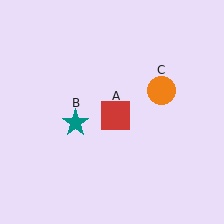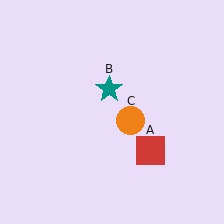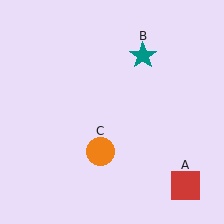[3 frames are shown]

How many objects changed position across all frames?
3 objects changed position: red square (object A), teal star (object B), orange circle (object C).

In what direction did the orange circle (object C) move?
The orange circle (object C) moved down and to the left.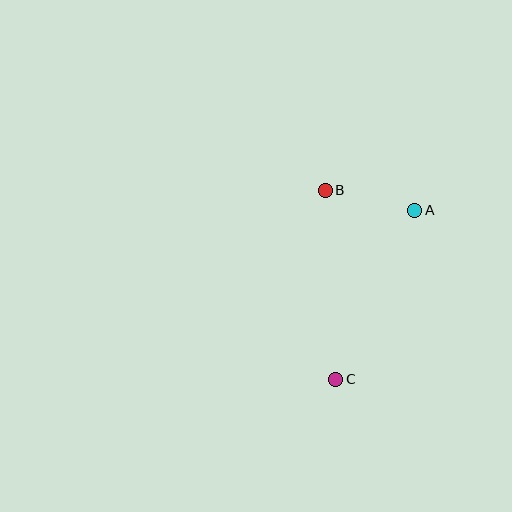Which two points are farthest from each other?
Points B and C are farthest from each other.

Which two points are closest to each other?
Points A and B are closest to each other.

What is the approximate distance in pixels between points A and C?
The distance between A and C is approximately 186 pixels.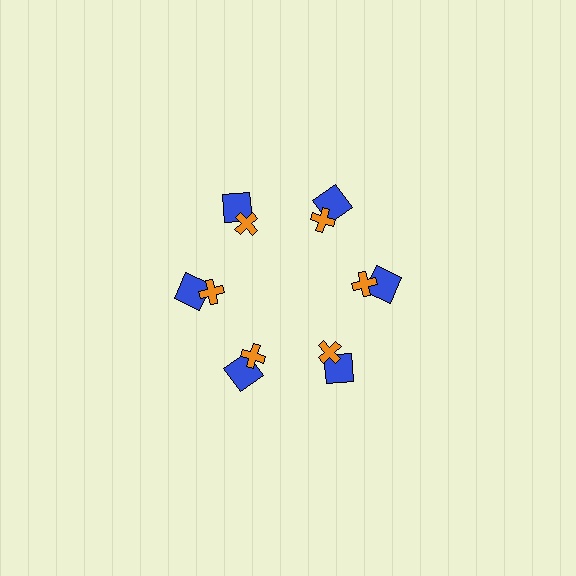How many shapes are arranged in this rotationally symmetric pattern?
There are 12 shapes, arranged in 6 groups of 2.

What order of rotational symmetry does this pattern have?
This pattern has 6-fold rotational symmetry.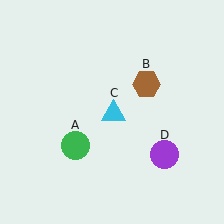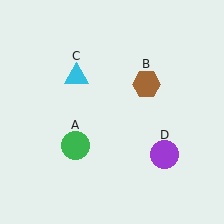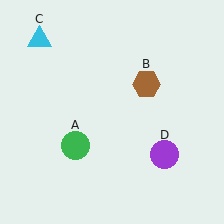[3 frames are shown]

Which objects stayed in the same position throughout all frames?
Green circle (object A) and brown hexagon (object B) and purple circle (object D) remained stationary.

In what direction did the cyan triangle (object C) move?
The cyan triangle (object C) moved up and to the left.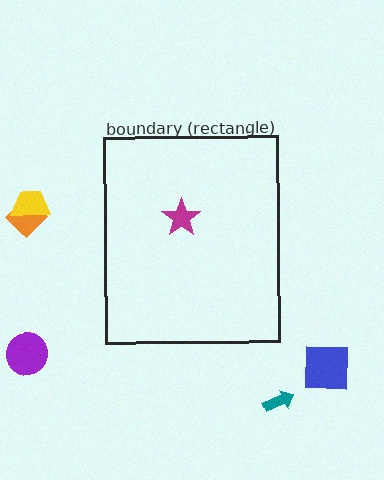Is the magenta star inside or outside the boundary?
Inside.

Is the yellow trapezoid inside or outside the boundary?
Outside.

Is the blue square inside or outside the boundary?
Outside.